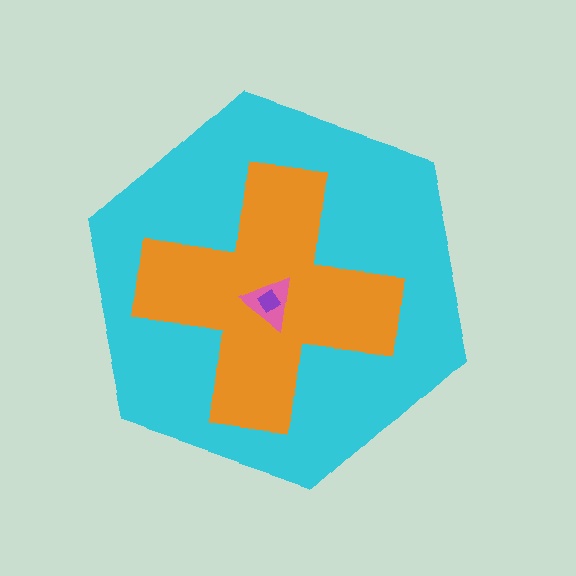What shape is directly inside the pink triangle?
The purple diamond.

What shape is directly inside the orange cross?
The pink triangle.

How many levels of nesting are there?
4.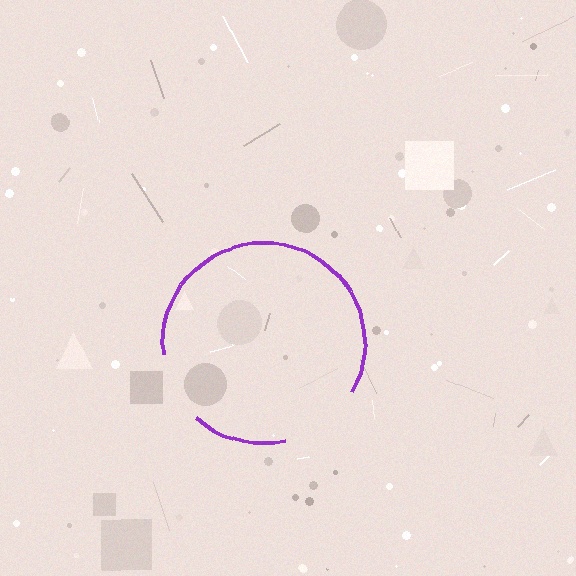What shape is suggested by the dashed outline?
The dashed outline suggests a circle.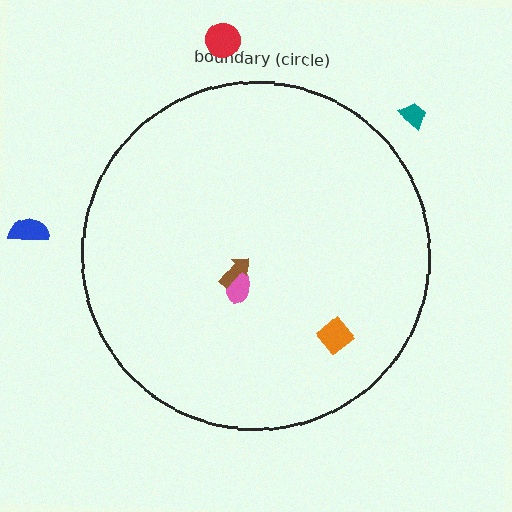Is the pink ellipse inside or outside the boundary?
Inside.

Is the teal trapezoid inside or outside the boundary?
Outside.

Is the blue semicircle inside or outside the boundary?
Outside.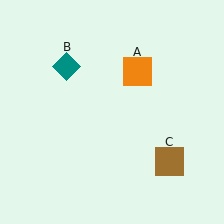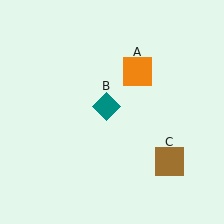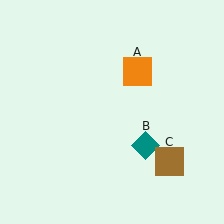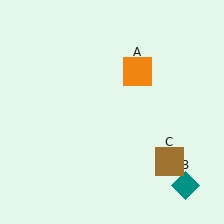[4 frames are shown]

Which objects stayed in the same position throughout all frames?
Orange square (object A) and brown square (object C) remained stationary.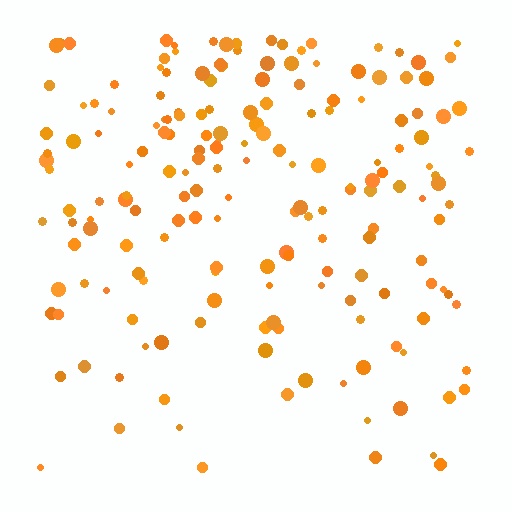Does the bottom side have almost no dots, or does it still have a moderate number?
Still a moderate number, just noticeably fewer than the top.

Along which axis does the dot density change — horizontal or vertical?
Vertical.